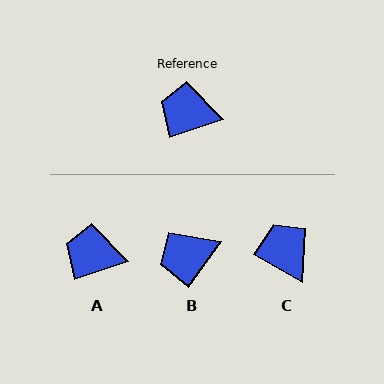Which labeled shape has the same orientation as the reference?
A.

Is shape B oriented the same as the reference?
No, it is off by about 36 degrees.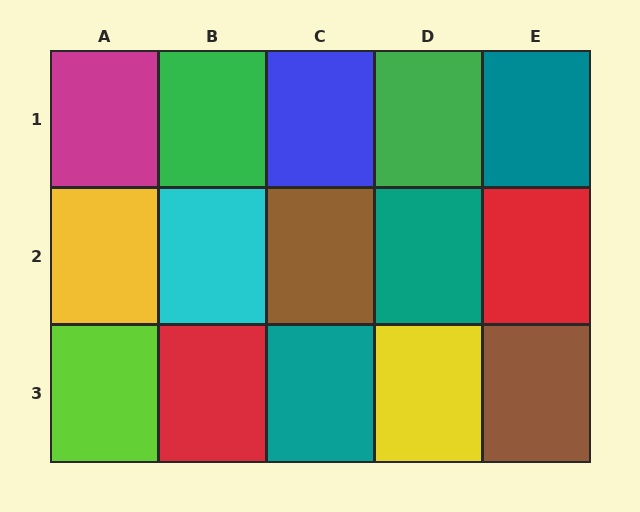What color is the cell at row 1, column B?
Green.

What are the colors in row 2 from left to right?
Yellow, cyan, brown, teal, red.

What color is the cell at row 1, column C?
Blue.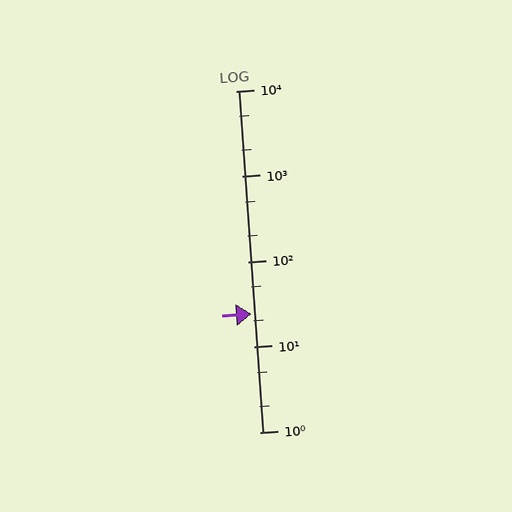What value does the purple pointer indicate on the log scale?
The pointer indicates approximately 24.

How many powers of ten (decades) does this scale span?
The scale spans 4 decades, from 1 to 10000.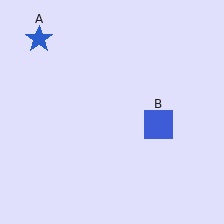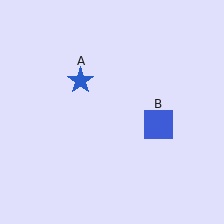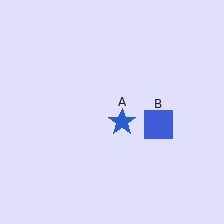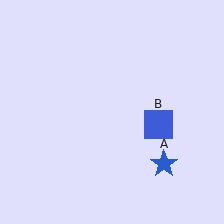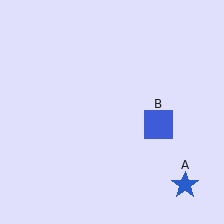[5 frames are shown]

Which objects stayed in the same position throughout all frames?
Blue square (object B) remained stationary.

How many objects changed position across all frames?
1 object changed position: blue star (object A).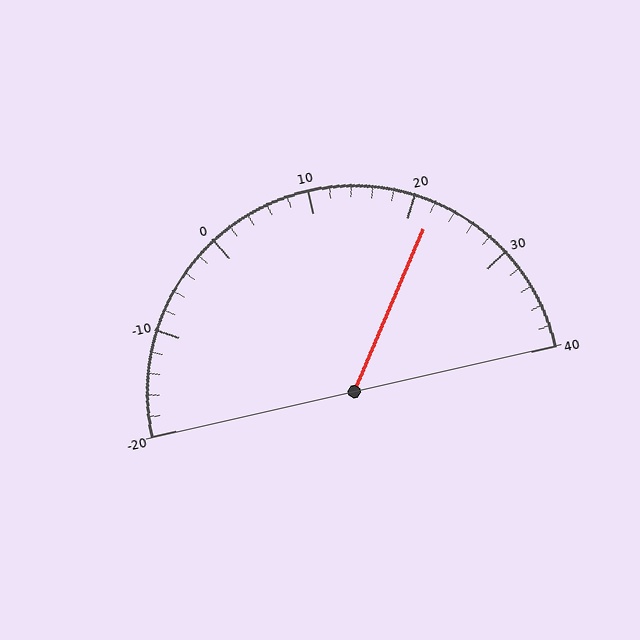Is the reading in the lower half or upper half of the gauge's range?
The reading is in the upper half of the range (-20 to 40).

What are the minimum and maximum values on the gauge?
The gauge ranges from -20 to 40.